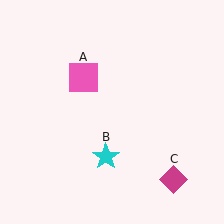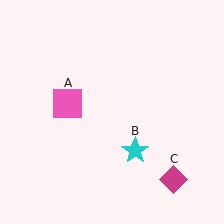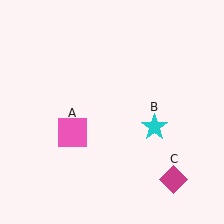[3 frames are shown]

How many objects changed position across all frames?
2 objects changed position: pink square (object A), cyan star (object B).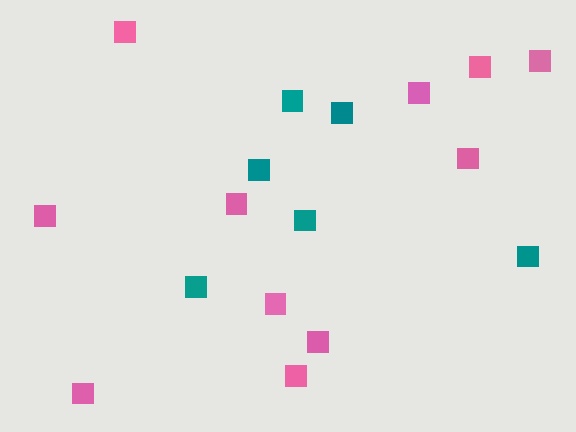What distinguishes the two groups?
There are 2 groups: one group of pink squares (11) and one group of teal squares (6).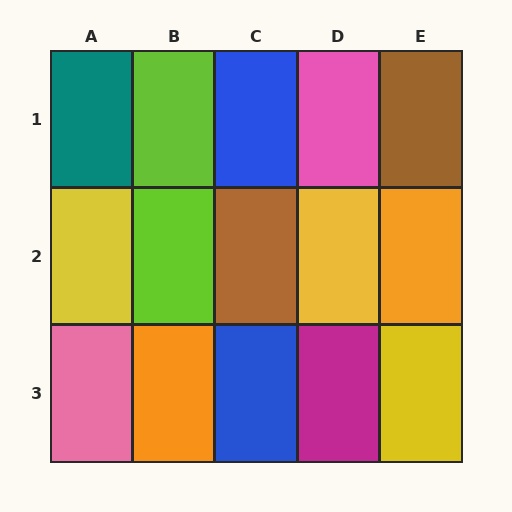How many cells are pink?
2 cells are pink.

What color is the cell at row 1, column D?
Pink.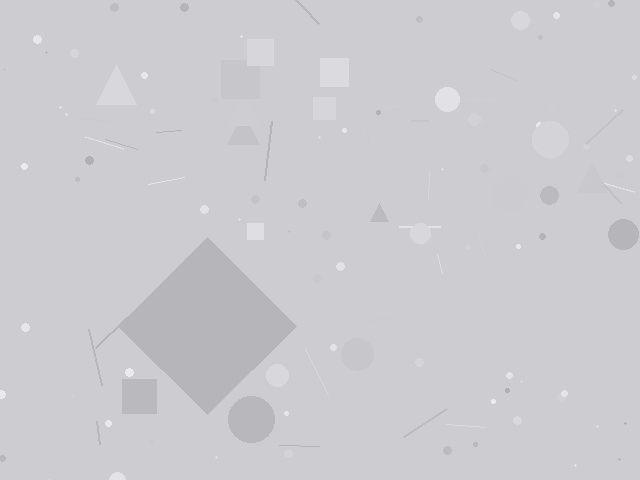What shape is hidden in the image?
A diamond is hidden in the image.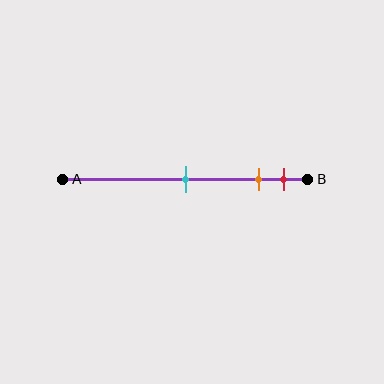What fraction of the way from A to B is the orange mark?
The orange mark is approximately 80% (0.8) of the way from A to B.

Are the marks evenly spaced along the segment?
No, the marks are not evenly spaced.